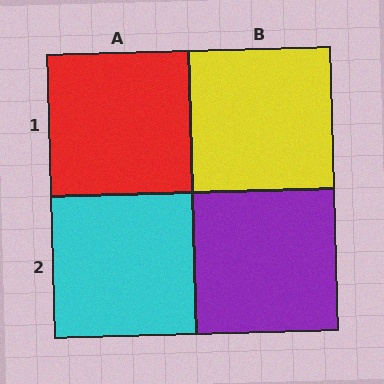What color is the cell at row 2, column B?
Purple.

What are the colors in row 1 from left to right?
Red, yellow.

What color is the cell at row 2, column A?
Cyan.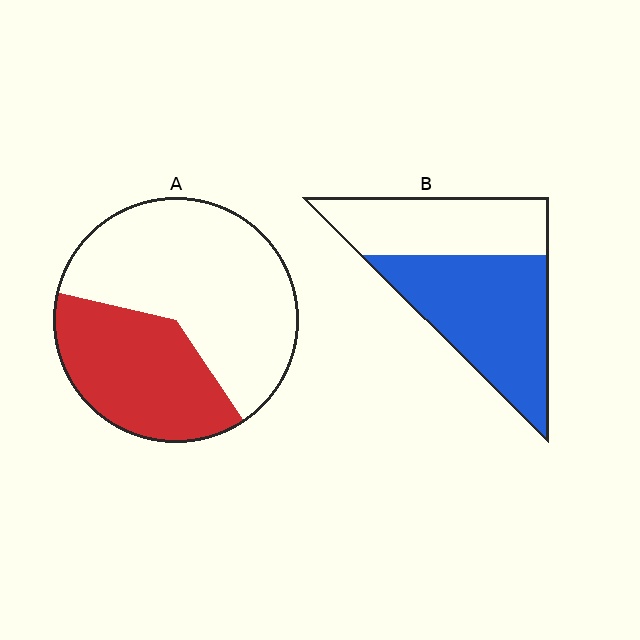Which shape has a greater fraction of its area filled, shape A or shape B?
Shape B.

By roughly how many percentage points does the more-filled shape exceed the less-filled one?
By roughly 20 percentage points (B over A).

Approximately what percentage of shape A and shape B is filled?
A is approximately 40% and B is approximately 60%.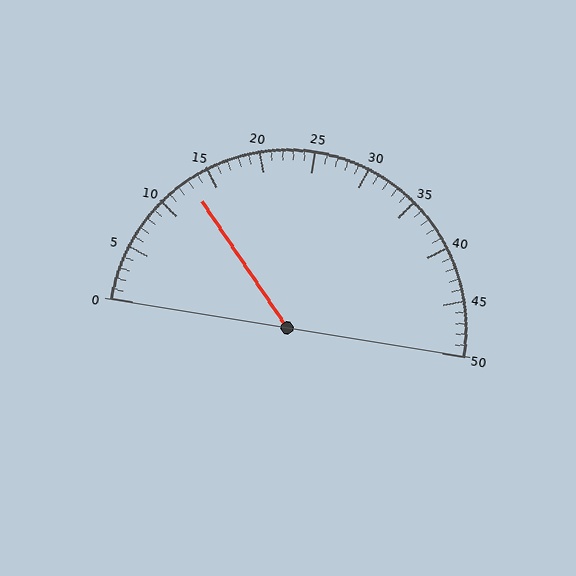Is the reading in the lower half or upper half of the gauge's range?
The reading is in the lower half of the range (0 to 50).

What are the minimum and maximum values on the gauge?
The gauge ranges from 0 to 50.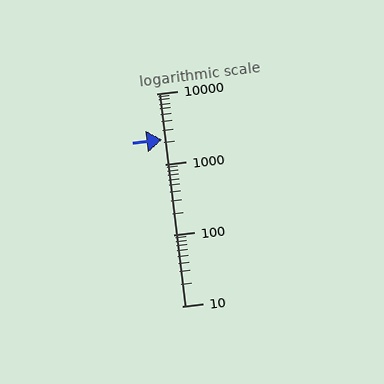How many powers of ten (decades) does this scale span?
The scale spans 3 decades, from 10 to 10000.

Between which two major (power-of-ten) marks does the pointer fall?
The pointer is between 1000 and 10000.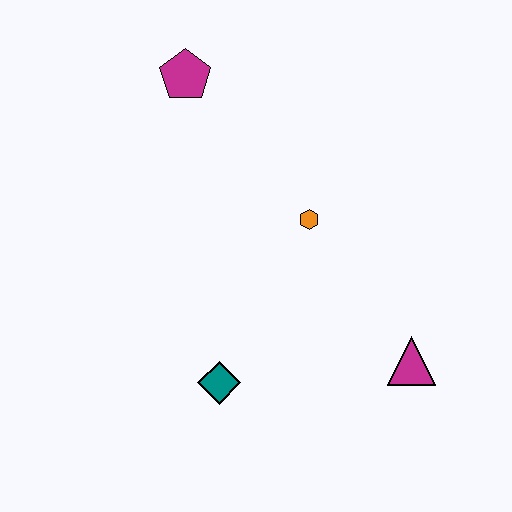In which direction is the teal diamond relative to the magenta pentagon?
The teal diamond is below the magenta pentagon.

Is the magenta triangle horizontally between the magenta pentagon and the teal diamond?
No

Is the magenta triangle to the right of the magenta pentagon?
Yes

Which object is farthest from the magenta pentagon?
The magenta triangle is farthest from the magenta pentagon.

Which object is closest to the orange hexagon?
The magenta triangle is closest to the orange hexagon.